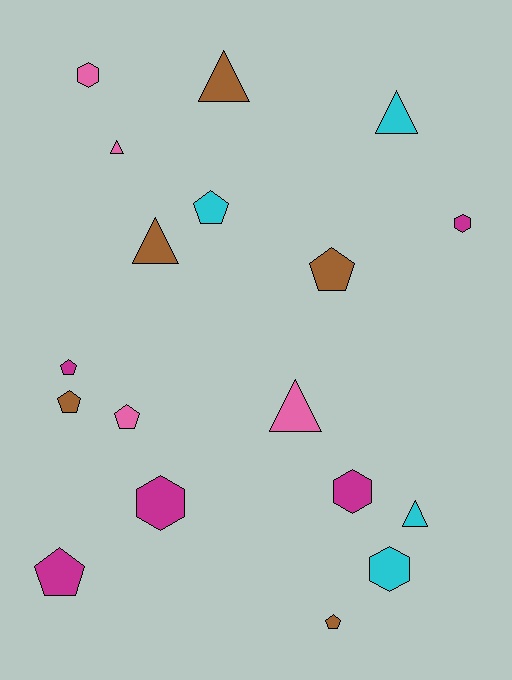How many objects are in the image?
There are 18 objects.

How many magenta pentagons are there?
There are 2 magenta pentagons.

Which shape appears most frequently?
Pentagon, with 7 objects.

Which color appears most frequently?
Brown, with 5 objects.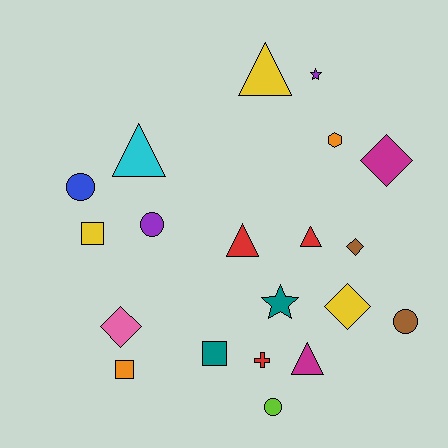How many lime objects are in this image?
There is 1 lime object.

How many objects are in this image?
There are 20 objects.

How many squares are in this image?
There are 3 squares.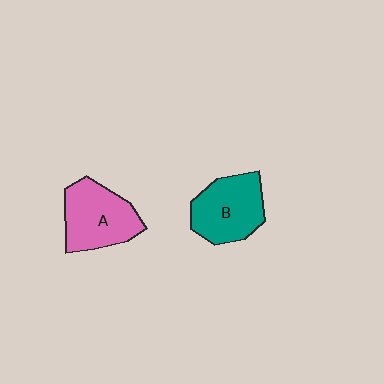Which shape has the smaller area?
Shape B (teal).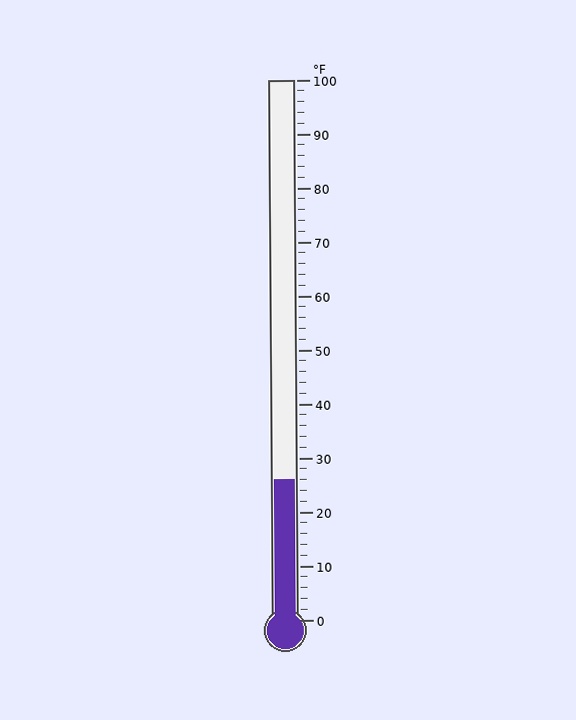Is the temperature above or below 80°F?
The temperature is below 80°F.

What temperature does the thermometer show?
The thermometer shows approximately 26°F.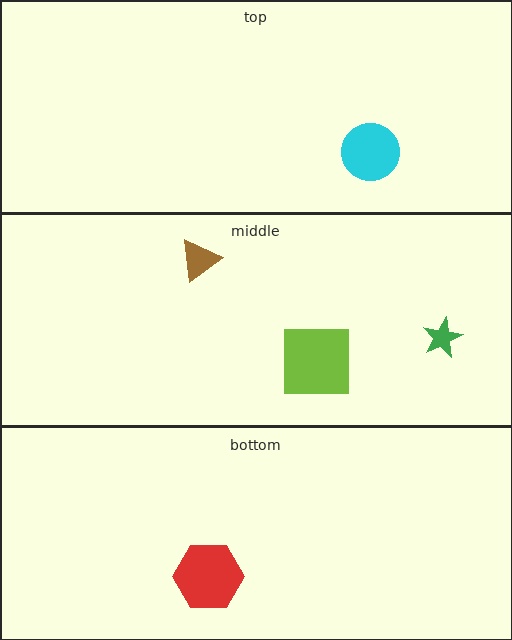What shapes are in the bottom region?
The red hexagon.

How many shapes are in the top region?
1.